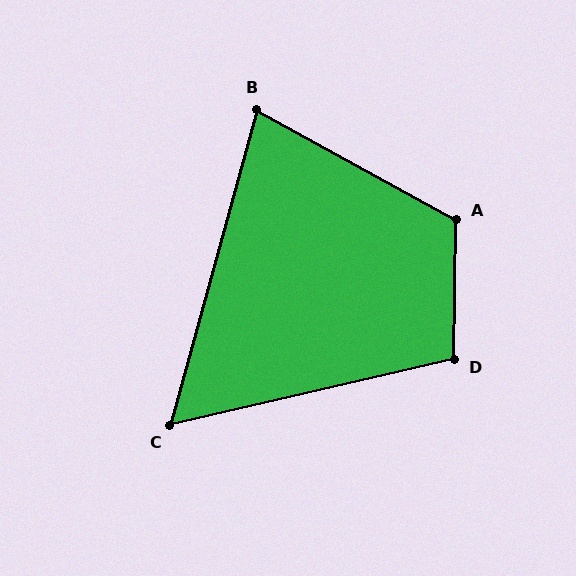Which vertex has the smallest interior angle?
C, at approximately 62 degrees.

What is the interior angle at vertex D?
Approximately 104 degrees (obtuse).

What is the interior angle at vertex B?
Approximately 76 degrees (acute).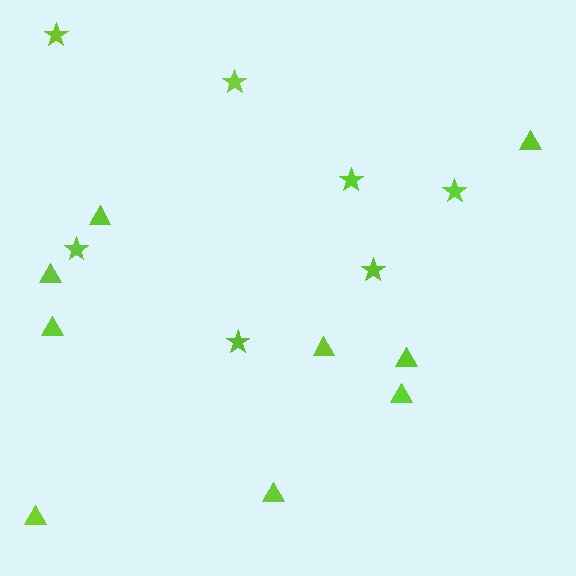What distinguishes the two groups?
There are 2 groups: one group of stars (7) and one group of triangles (9).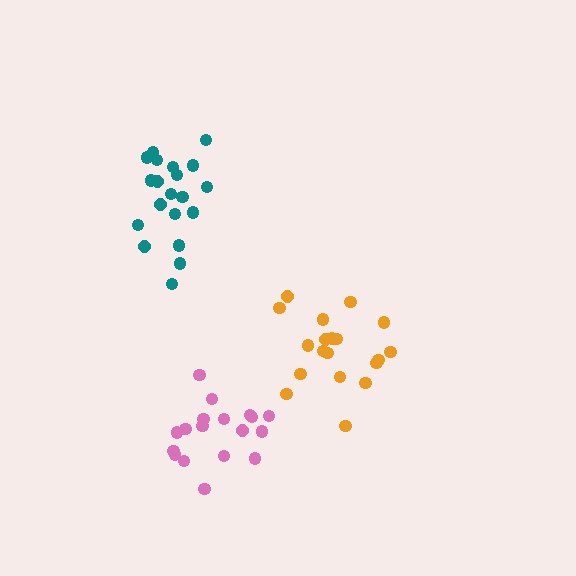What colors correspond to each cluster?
The clusters are colored: orange, teal, pink.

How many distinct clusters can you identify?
There are 3 distinct clusters.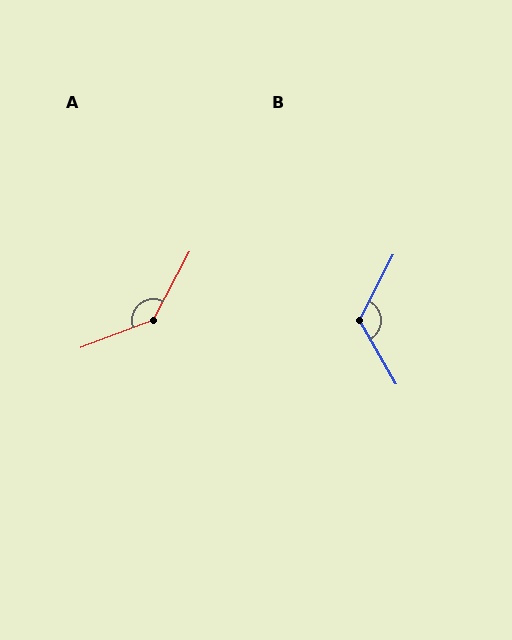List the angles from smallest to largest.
B (123°), A (139°).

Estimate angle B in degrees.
Approximately 123 degrees.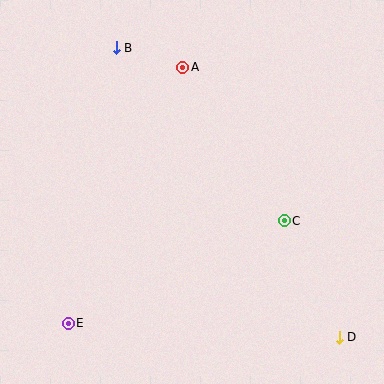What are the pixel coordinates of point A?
Point A is at (183, 67).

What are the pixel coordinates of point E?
Point E is at (68, 323).